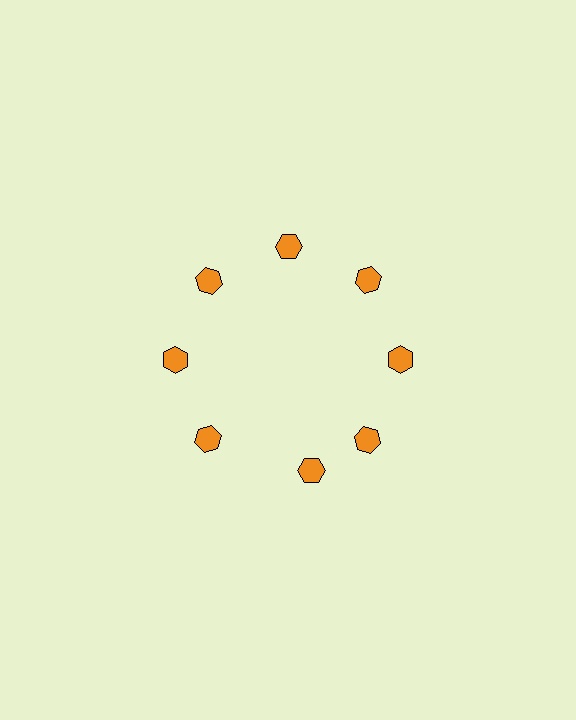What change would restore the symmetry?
The symmetry would be restored by rotating it back into even spacing with its neighbors so that all 8 hexagons sit at equal angles and equal distance from the center.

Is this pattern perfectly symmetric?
No. The 8 orange hexagons are arranged in a ring, but one element near the 6 o'clock position is rotated out of alignment along the ring, breaking the 8-fold rotational symmetry.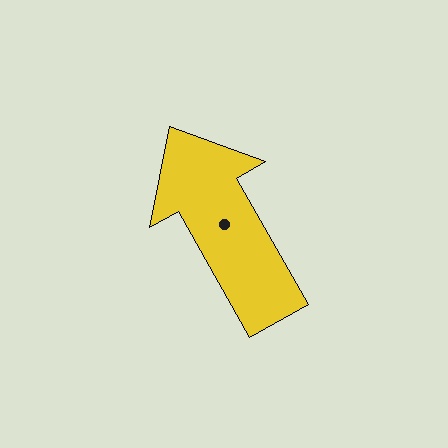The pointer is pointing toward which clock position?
Roughly 11 o'clock.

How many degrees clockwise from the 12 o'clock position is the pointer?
Approximately 331 degrees.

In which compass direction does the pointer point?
Northwest.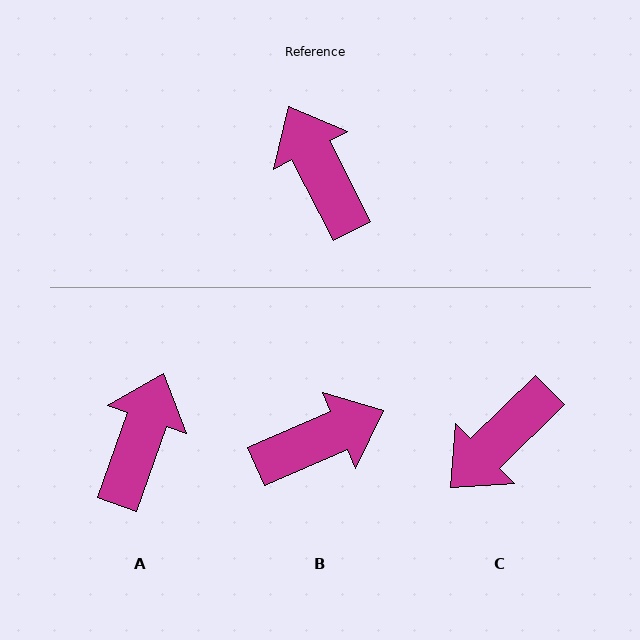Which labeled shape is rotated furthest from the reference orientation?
C, about 107 degrees away.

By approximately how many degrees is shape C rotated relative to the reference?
Approximately 107 degrees counter-clockwise.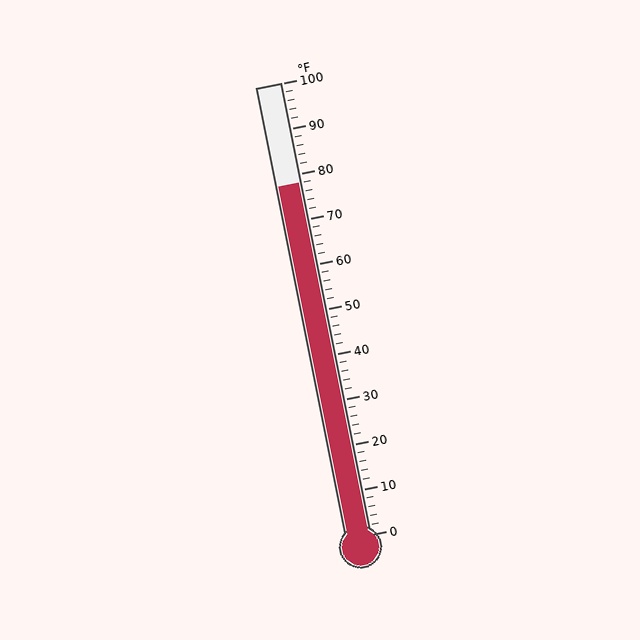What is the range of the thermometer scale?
The thermometer scale ranges from 0°F to 100°F.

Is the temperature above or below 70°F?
The temperature is above 70°F.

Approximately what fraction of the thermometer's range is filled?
The thermometer is filled to approximately 80% of its range.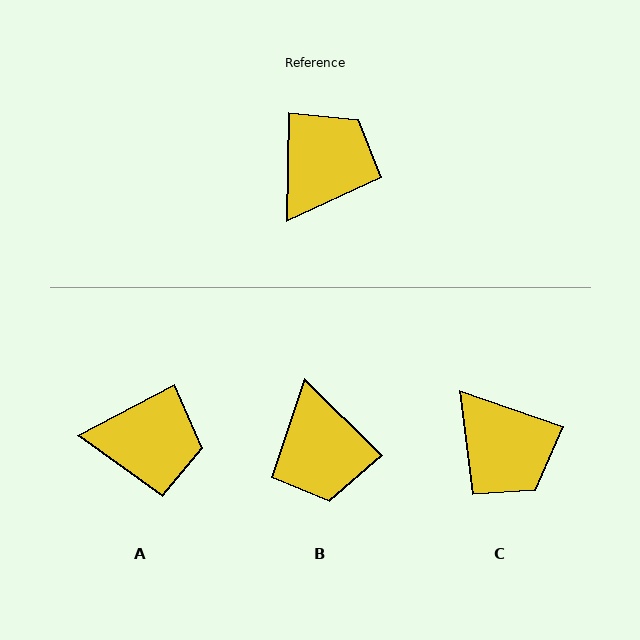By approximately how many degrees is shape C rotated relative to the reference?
Approximately 108 degrees clockwise.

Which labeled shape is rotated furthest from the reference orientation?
B, about 133 degrees away.